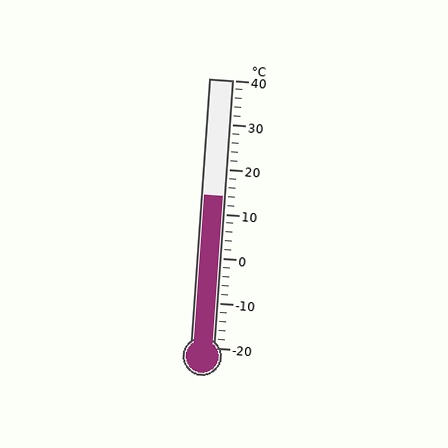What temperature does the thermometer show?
The thermometer shows approximately 14°C.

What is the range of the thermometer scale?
The thermometer scale ranges from -20°C to 40°C.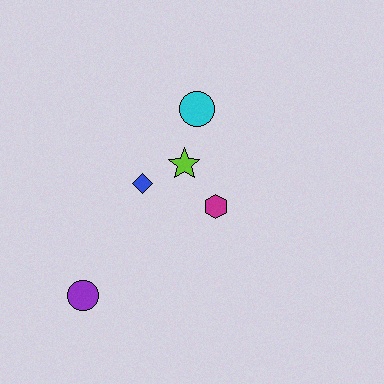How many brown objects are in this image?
There are no brown objects.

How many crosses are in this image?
There are no crosses.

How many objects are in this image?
There are 5 objects.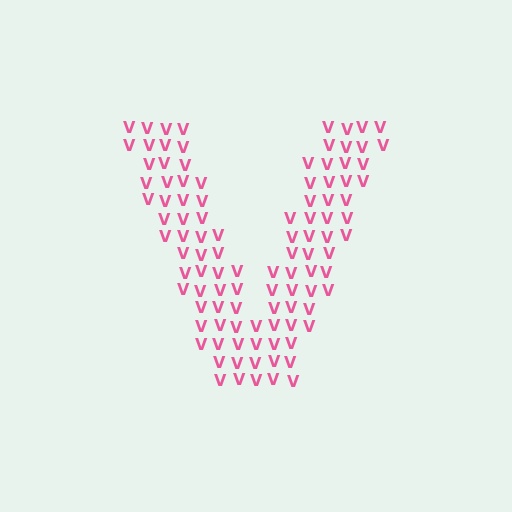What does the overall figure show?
The overall figure shows the letter V.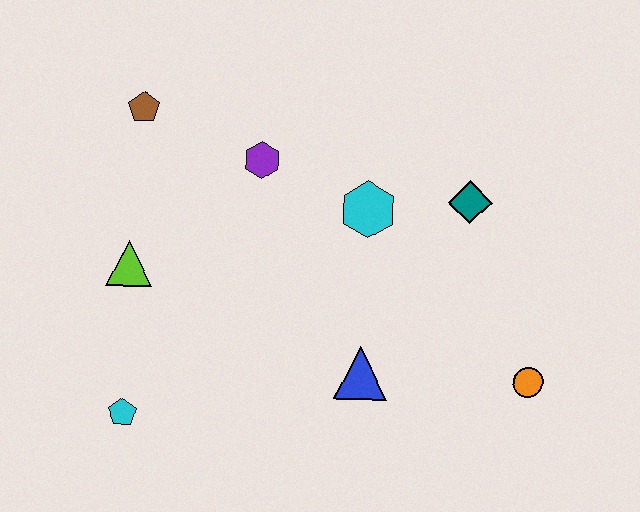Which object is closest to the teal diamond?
The cyan hexagon is closest to the teal diamond.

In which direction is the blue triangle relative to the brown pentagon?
The blue triangle is below the brown pentagon.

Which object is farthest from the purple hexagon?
The orange circle is farthest from the purple hexagon.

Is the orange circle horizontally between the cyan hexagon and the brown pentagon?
No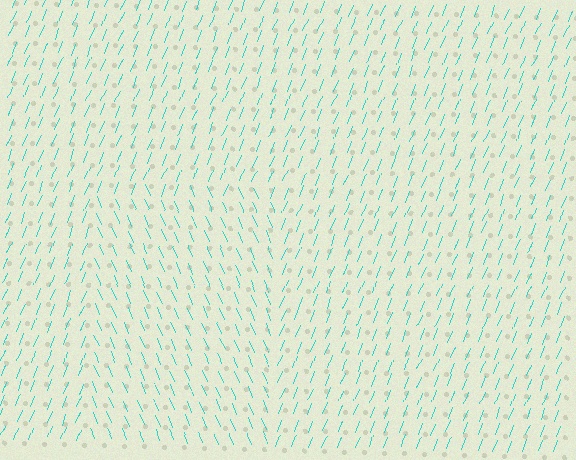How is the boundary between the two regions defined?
The boundary is defined purely by a change in line orientation (approximately 45 degrees difference). All lines are the same color and thickness.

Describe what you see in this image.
The image is filled with small cyan line segments. A rectangle region in the image has lines oriented differently from the surrounding lines, creating a visible texture boundary.